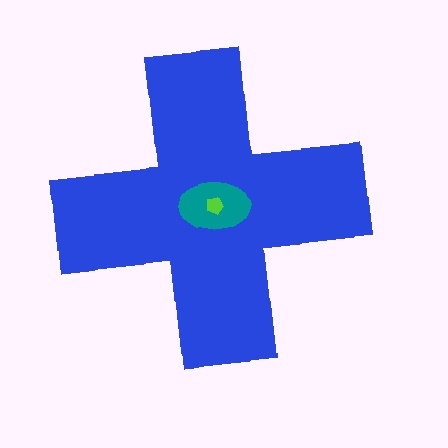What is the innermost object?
The lime pentagon.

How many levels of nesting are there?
3.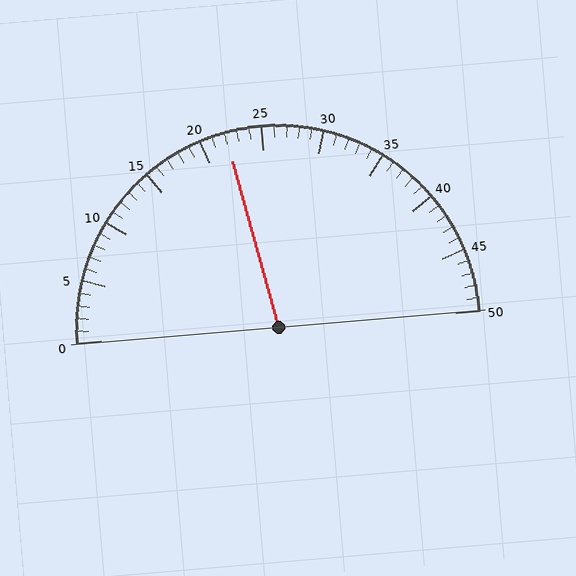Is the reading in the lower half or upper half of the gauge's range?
The reading is in the lower half of the range (0 to 50).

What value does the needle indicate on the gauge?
The needle indicates approximately 22.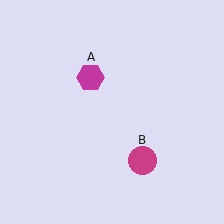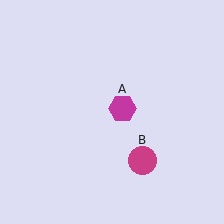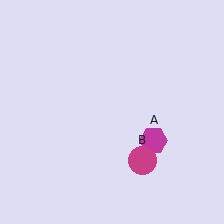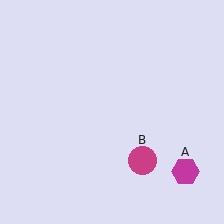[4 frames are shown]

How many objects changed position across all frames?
1 object changed position: magenta hexagon (object A).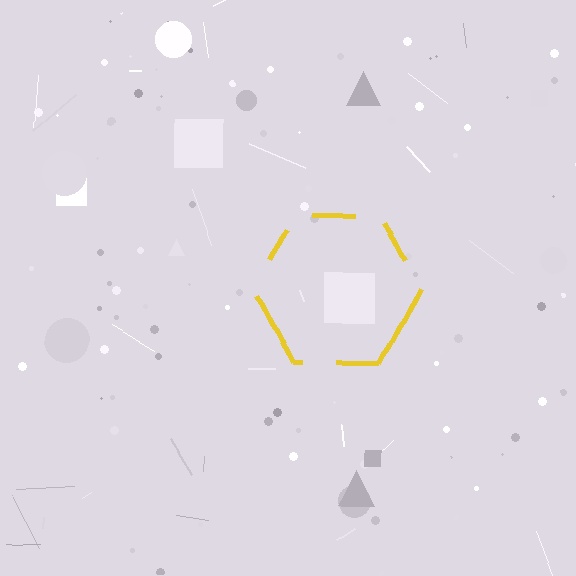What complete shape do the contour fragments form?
The contour fragments form a hexagon.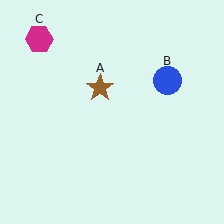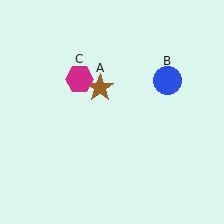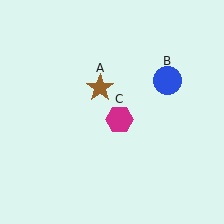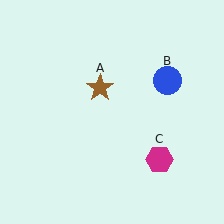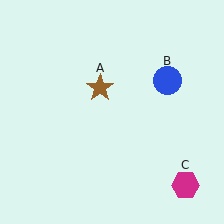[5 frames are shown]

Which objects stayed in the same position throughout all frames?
Brown star (object A) and blue circle (object B) remained stationary.